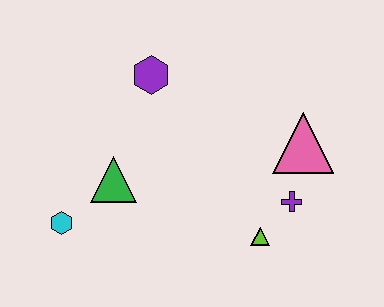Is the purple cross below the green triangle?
Yes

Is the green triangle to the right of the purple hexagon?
No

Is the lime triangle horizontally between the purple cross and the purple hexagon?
Yes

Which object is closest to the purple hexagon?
The green triangle is closest to the purple hexagon.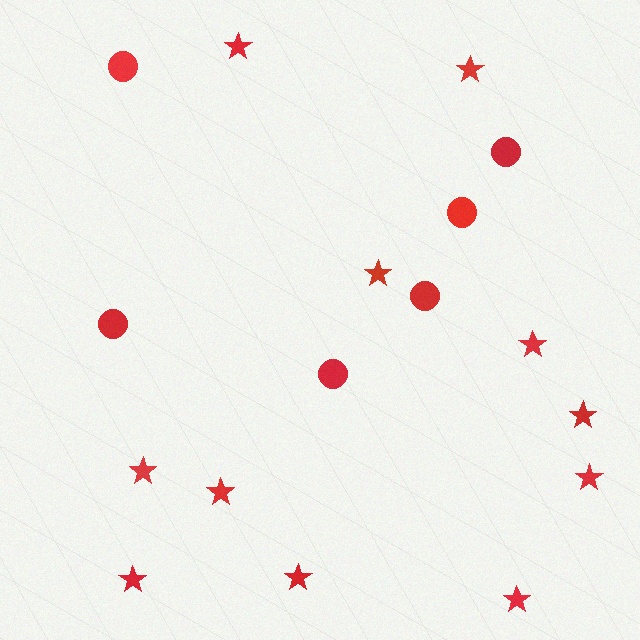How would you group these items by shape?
There are 2 groups: one group of stars (11) and one group of circles (6).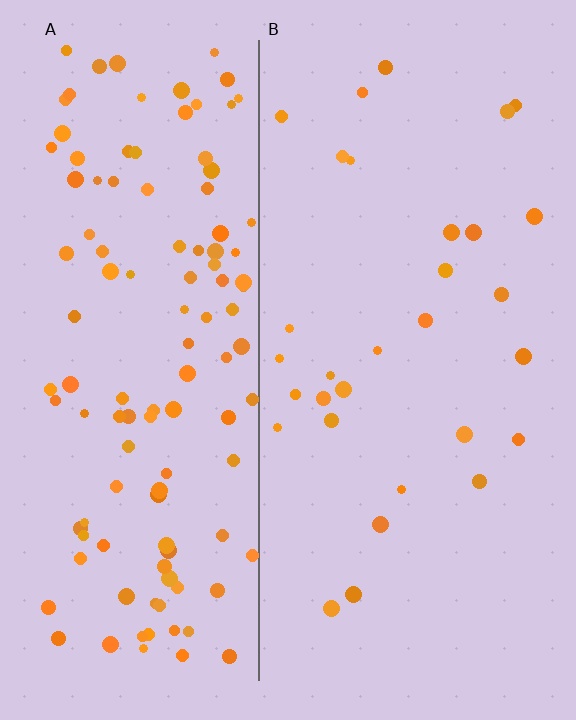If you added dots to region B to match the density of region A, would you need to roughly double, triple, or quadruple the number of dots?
Approximately quadruple.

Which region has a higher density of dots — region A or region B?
A (the left).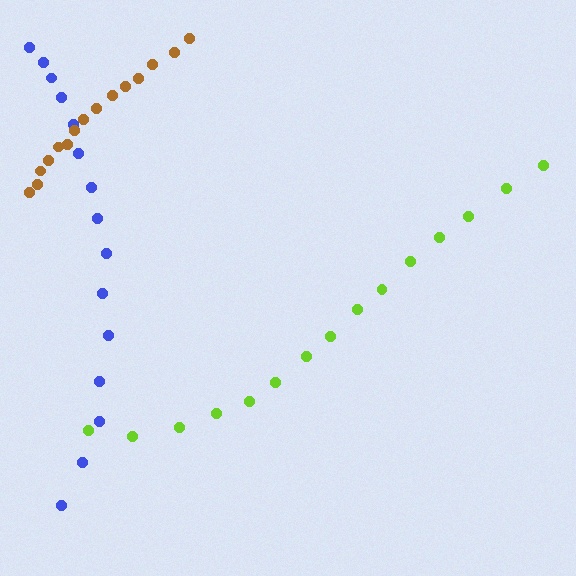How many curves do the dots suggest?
There are 3 distinct paths.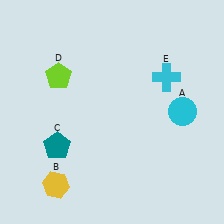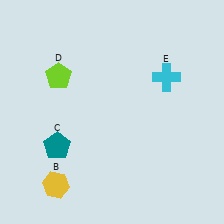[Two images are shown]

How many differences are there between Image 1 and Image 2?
There is 1 difference between the two images.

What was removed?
The cyan circle (A) was removed in Image 2.